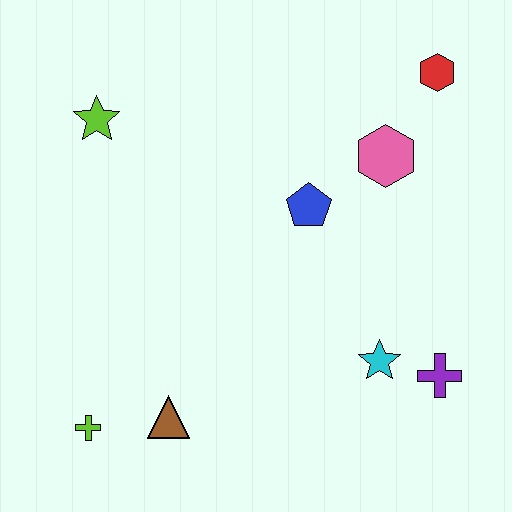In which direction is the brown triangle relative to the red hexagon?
The brown triangle is below the red hexagon.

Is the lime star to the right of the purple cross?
No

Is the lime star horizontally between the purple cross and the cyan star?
No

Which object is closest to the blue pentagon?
The pink hexagon is closest to the blue pentagon.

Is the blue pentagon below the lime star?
Yes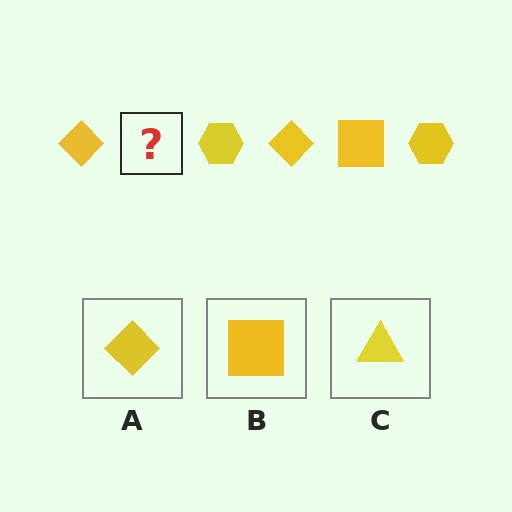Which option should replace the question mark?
Option B.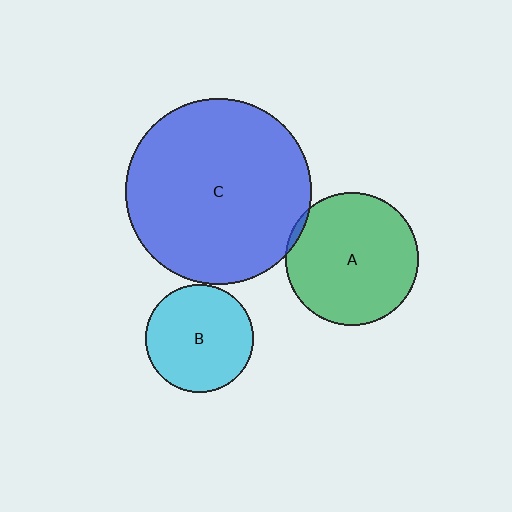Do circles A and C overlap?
Yes.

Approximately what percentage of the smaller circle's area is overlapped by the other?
Approximately 5%.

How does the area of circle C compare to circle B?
Approximately 3.0 times.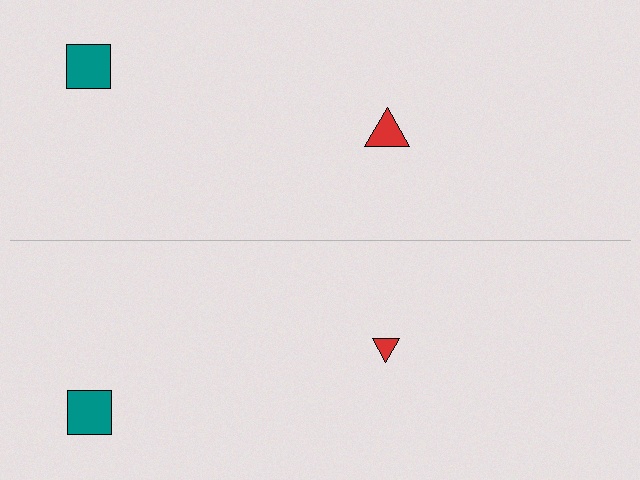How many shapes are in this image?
There are 4 shapes in this image.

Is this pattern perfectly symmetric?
No, the pattern is not perfectly symmetric. The red triangle on the bottom side has a different size than its mirror counterpart.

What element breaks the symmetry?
The red triangle on the bottom side has a different size than its mirror counterpart.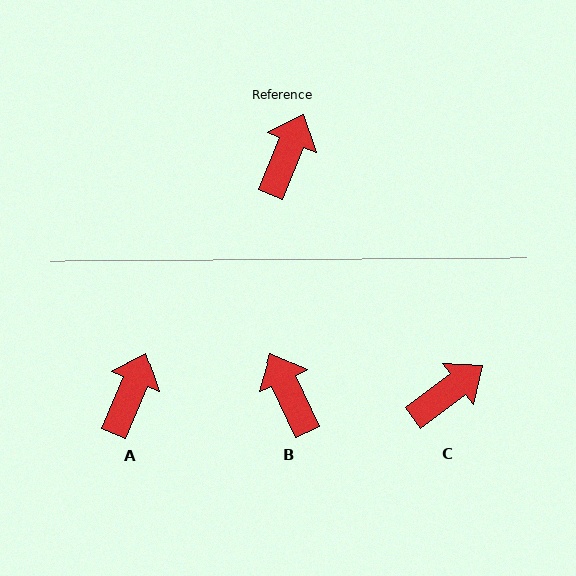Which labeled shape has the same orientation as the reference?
A.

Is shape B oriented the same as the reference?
No, it is off by about 47 degrees.